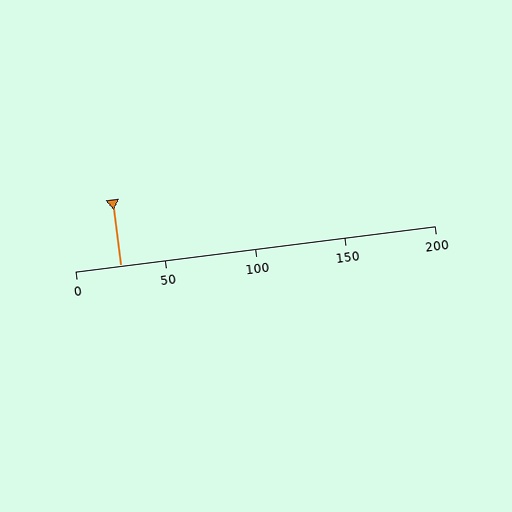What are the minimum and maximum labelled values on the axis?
The axis runs from 0 to 200.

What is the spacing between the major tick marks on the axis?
The major ticks are spaced 50 apart.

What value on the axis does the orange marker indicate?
The marker indicates approximately 25.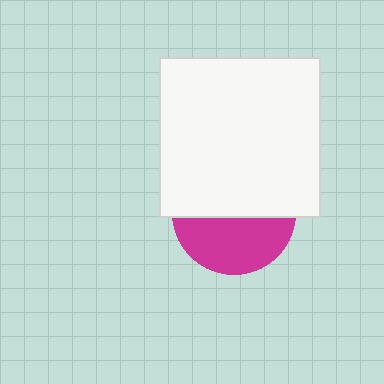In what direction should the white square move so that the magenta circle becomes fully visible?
The white square should move up. That is the shortest direction to clear the overlap and leave the magenta circle fully visible.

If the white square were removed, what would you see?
You would see the complete magenta circle.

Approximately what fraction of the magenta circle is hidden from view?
Roughly 55% of the magenta circle is hidden behind the white square.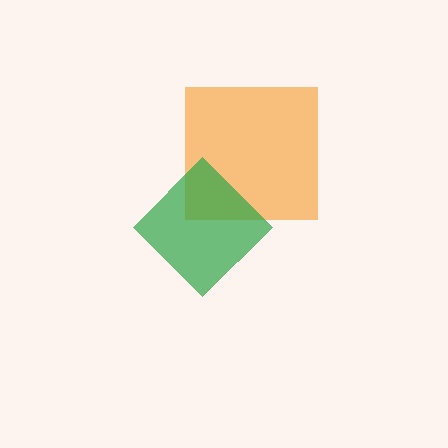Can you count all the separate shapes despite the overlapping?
Yes, there are 2 separate shapes.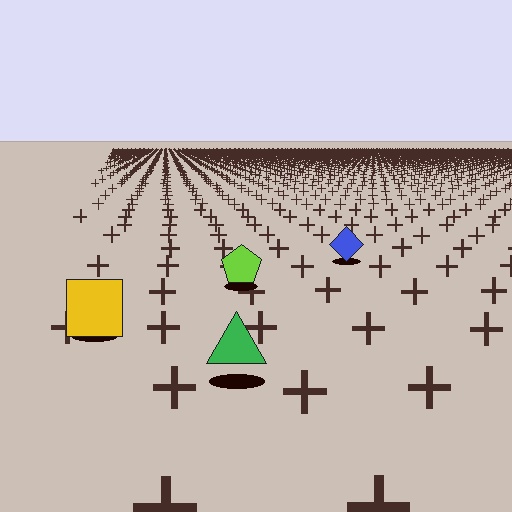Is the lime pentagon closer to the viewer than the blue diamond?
Yes. The lime pentagon is closer — you can tell from the texture gradient: the ground texture is coarser near it.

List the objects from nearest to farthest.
From nearest to farthest: the green triangle, the yellow square, the lime pentagon, the blue diamond.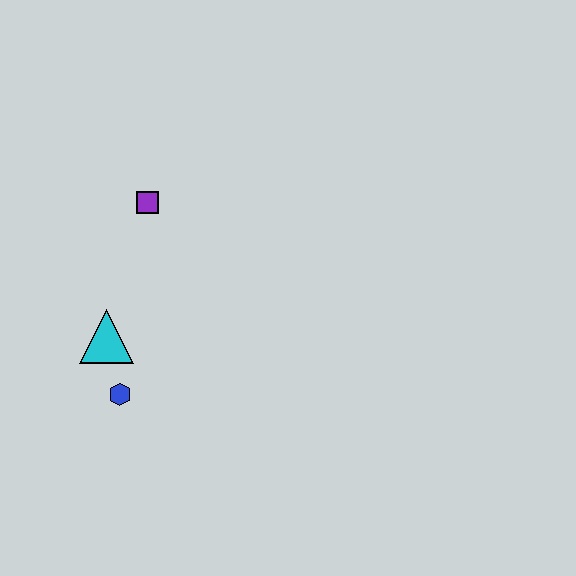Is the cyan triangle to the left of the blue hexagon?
Yes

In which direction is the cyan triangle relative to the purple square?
The cyan triangle is below the purple square.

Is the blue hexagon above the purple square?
No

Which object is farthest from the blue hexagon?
The purple square is farthest from the blue hexagon.